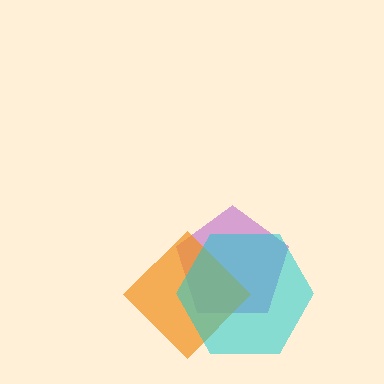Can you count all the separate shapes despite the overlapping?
Yes, there are 3 separate shapes.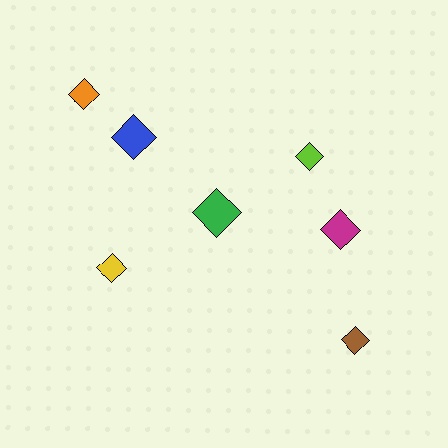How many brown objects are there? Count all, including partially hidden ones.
There is 1 brown object.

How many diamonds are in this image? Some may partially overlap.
There are 7 diamonds.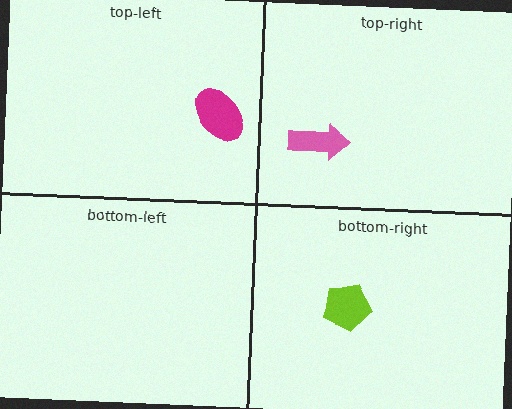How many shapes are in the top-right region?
1.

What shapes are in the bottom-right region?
The lime pentagon.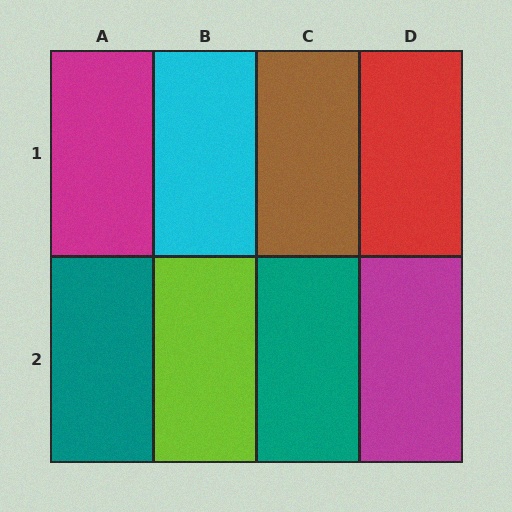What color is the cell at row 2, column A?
Teal.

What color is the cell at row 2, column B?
Lime.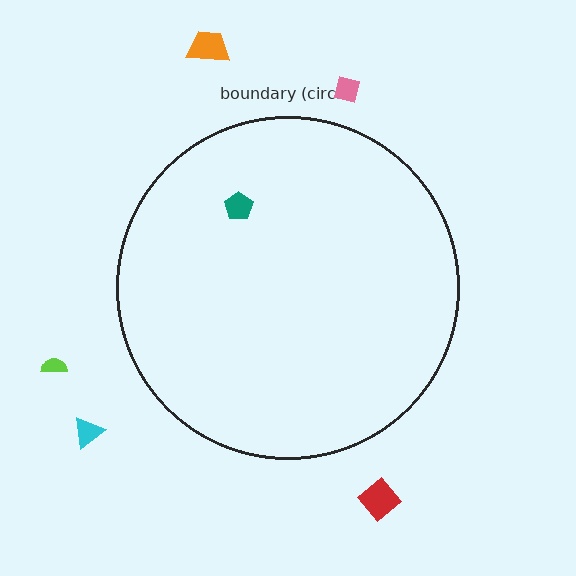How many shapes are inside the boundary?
1 inside, 5 outside.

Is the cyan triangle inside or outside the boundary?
Outside.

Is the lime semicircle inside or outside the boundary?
Outside.